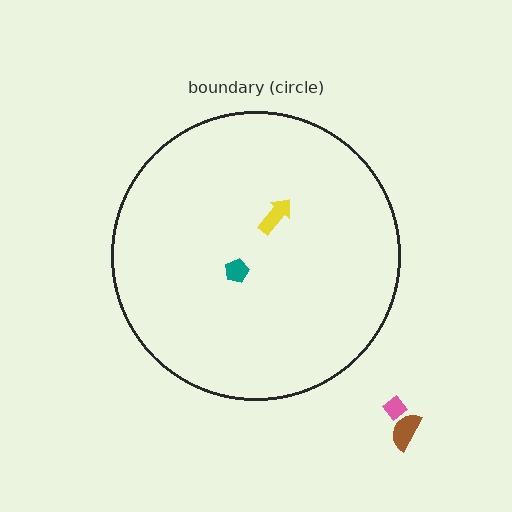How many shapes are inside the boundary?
2 inside, 2 outside.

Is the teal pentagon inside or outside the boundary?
Inside.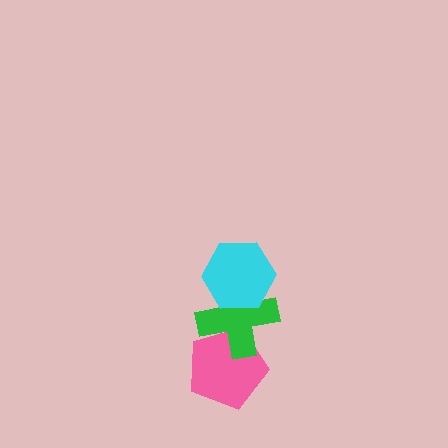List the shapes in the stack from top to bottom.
From top to bottom: the cyan hexagon, the green cross, the pink pentagon.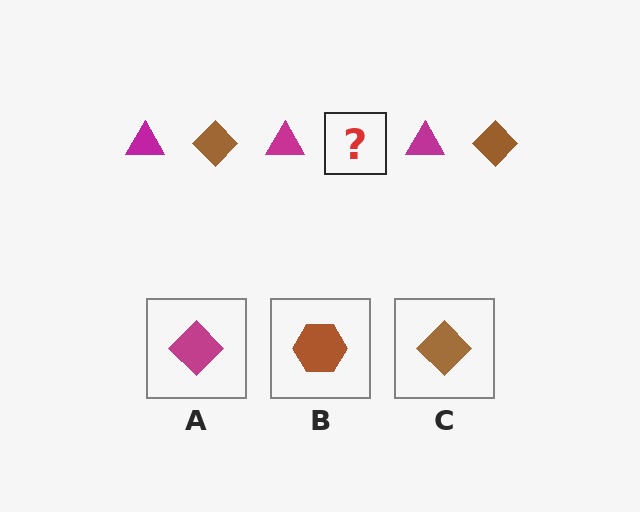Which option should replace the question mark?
Option C.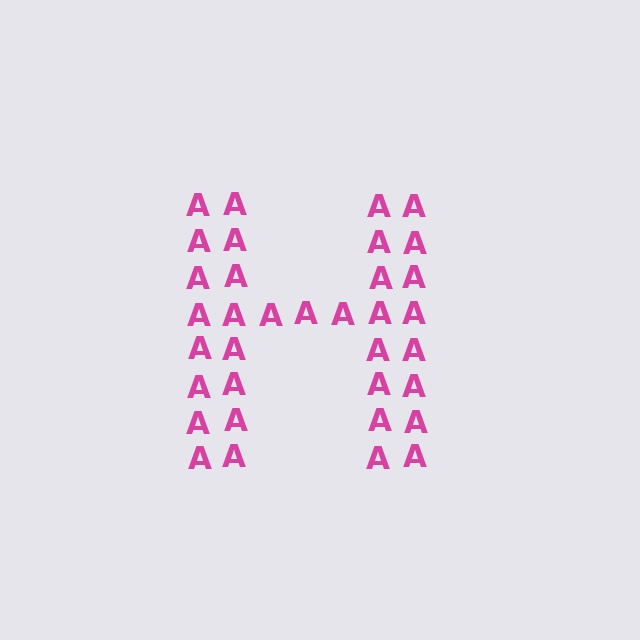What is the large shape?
The large shape is the letter H.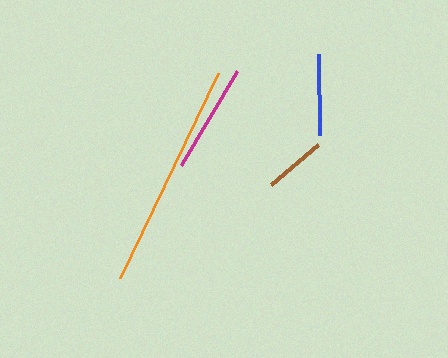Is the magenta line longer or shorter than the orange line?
The orange line is longer than the magenta line.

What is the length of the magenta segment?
The magenta segment is approximately 110 pixels long.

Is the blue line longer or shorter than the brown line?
The blue line is longer than the brown line.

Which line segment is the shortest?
The brown line is the shortest at approximately 62 pixels.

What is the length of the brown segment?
The brown segment is approximately 62 pixels long.